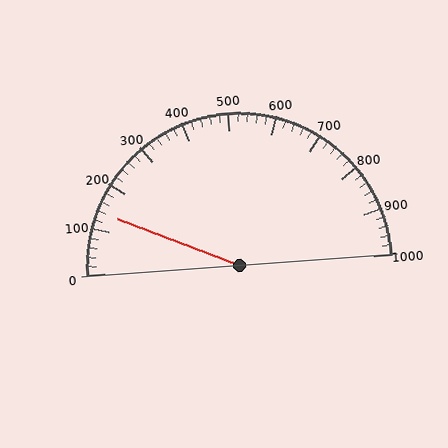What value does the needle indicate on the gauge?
The needle indicates approximately 140.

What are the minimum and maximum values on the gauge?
The gauge ranges from 0 to 1000.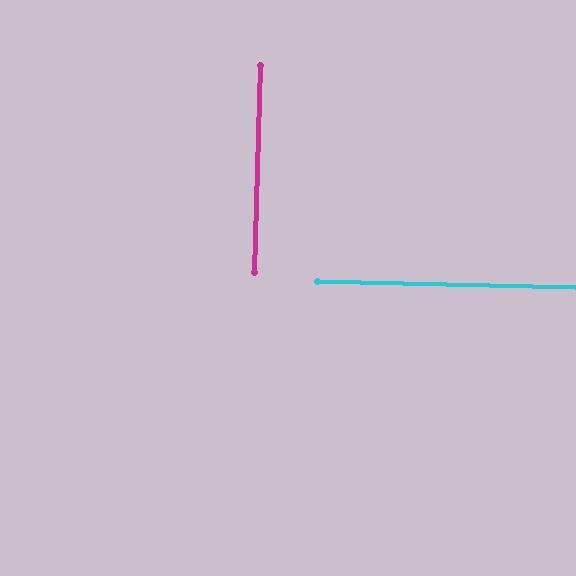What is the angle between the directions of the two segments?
Approximately 90 degrees.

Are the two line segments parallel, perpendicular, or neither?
Perpendicular — they meet at approximately 90°.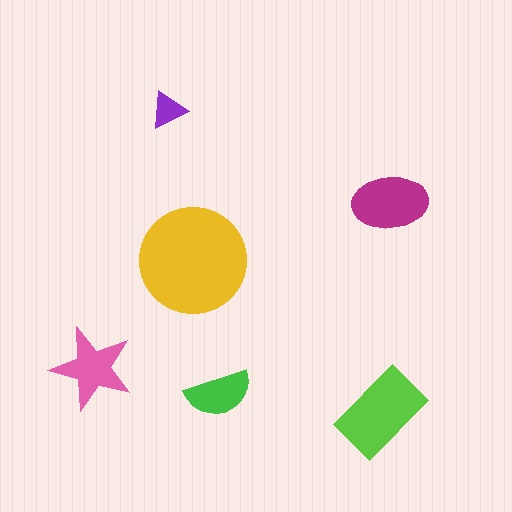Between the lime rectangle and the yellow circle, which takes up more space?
The yellow circle.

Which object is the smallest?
The purple triangle.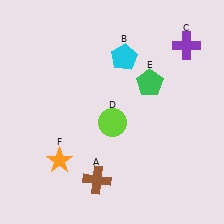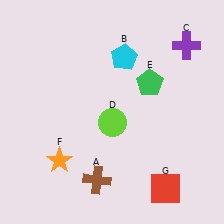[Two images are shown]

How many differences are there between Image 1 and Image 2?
There is 1 difference between the two images.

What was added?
A red square (G) was added in Image 2.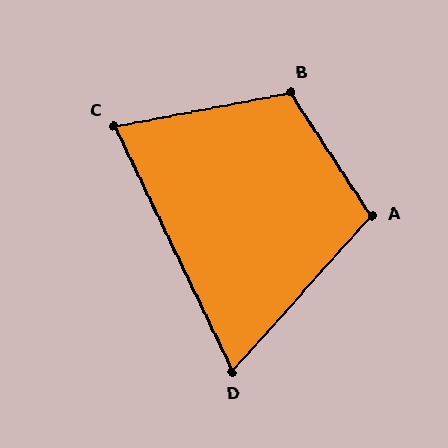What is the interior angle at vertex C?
Approximately 75 degrees (acute).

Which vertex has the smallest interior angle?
D, at approximately 68 degrees.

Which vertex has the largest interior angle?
B, at approximately 112 degrees.